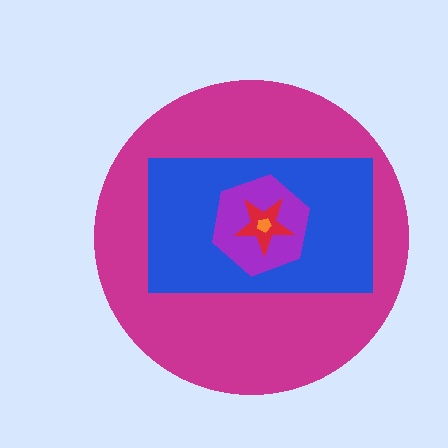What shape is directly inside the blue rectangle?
The purple hexagon.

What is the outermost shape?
The magenta circle.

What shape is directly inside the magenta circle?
The blue rectangle.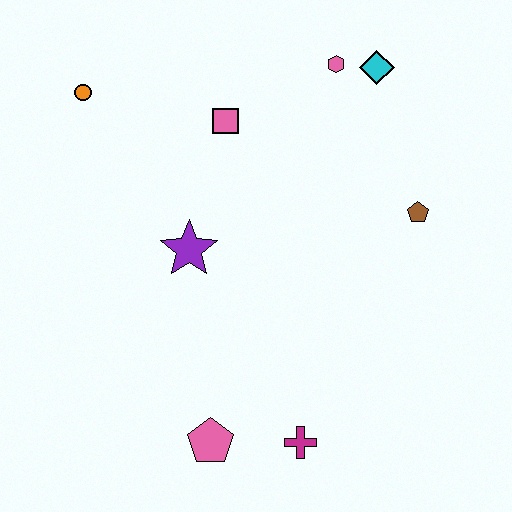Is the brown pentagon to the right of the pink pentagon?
Yes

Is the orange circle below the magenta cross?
No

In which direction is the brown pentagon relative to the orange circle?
The brown pentagon is to the right of the orange circle.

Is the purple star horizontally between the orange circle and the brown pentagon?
Yes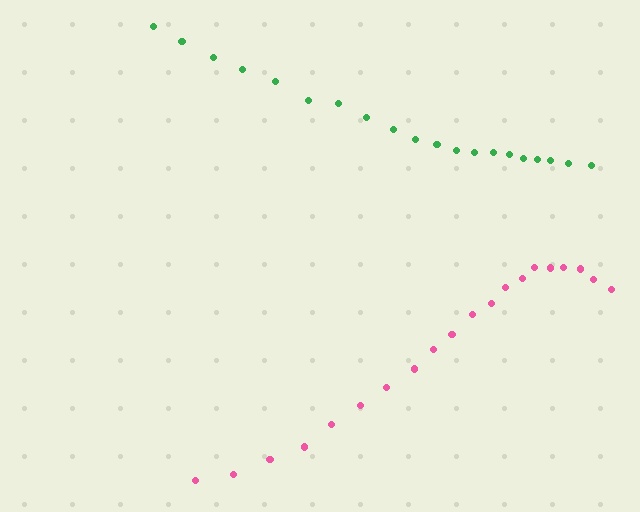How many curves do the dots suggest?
There are 2 distinct paths.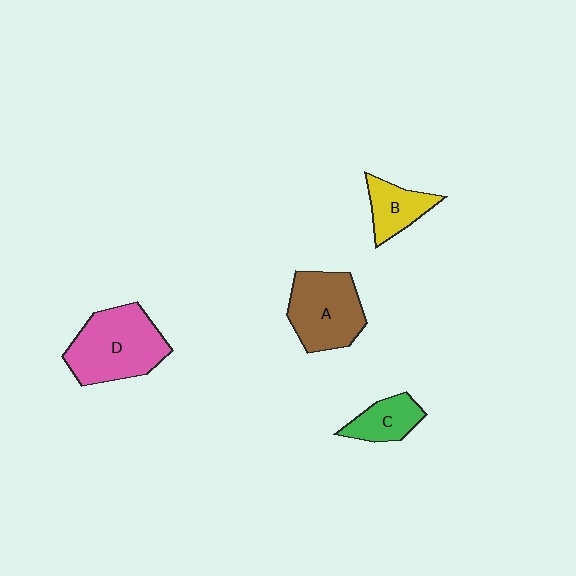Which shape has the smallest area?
Shape C (green).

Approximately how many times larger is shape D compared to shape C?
Approximately 2.2 times.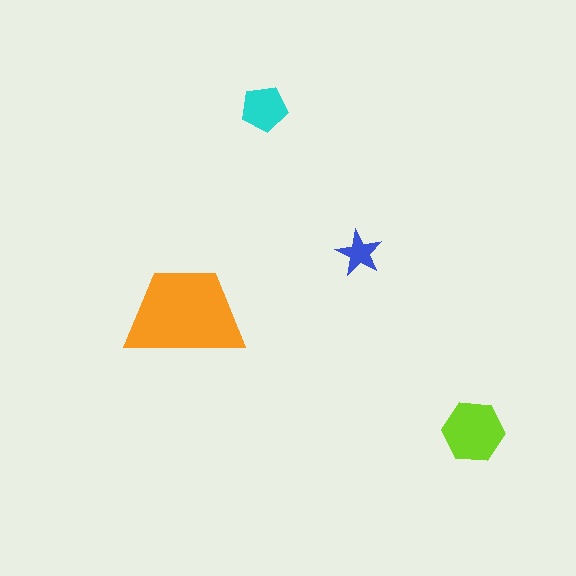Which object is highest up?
The cyan pentagon is topmost.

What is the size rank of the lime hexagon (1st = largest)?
2nd.